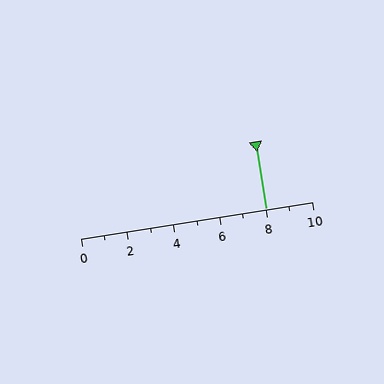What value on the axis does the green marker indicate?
The marker indicates approximately 8.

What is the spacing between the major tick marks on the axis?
The major ticks are spaced 2 apart.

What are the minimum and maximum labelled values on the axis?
The axis runs from 0 to 10.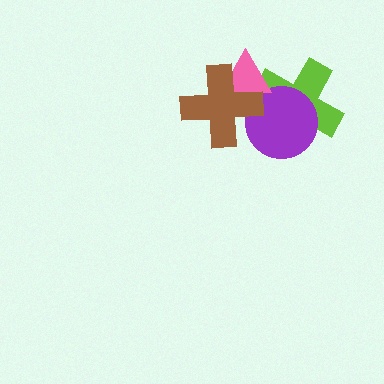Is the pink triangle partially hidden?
Yes, it is partially covered by another shape.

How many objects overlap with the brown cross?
3 objects overlap with the brown cross.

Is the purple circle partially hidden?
Yes, it is partially covered by another shape.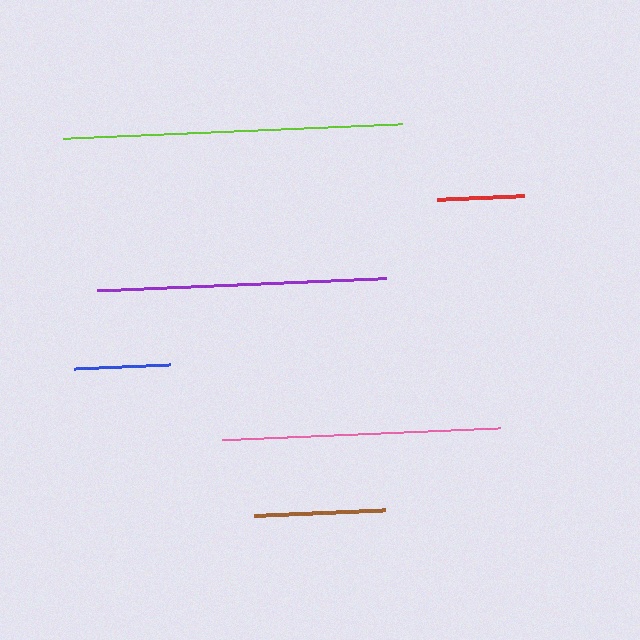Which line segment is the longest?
The lime line is the longest at approximately 339 pixels.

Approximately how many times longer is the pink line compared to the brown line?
The pink line is approximately 2.1 times the length of the brown line.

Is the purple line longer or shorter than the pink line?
The purple line is longer than the pink line.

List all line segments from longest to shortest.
From longest to shortest: lime, purple, pink, brown, blue, red.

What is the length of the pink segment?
The pink segment is approximately 278 pixels long.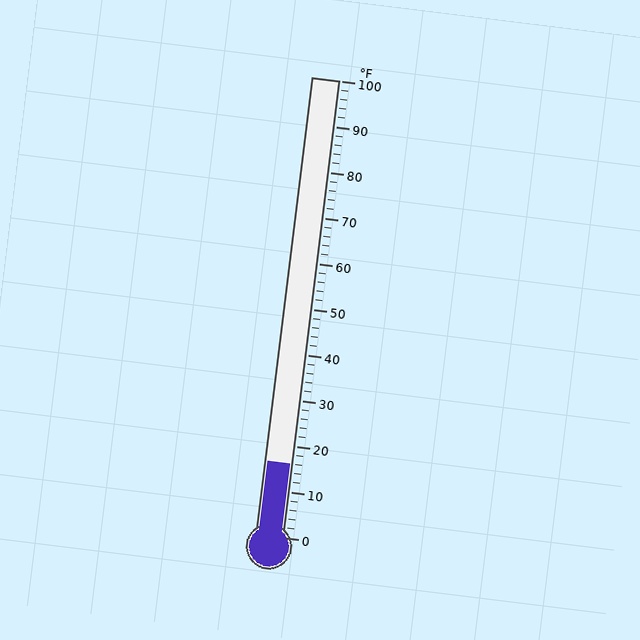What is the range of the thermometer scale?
The thermometer scale ranges from 0°F to 100°F.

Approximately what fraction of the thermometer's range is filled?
The thermometer is filled to approximately 15% of its range.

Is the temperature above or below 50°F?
The temperature is below 50°F.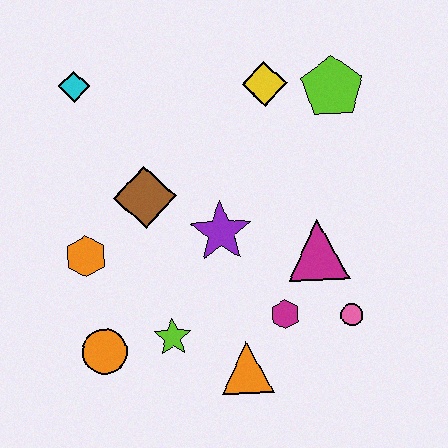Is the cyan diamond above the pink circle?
Yes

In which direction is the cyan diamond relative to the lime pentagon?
The cyan diamond is to the left of the lime pentagon.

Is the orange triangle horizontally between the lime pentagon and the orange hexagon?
Yes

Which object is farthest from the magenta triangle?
The cyan diamond is farthest from the magenta triangle.